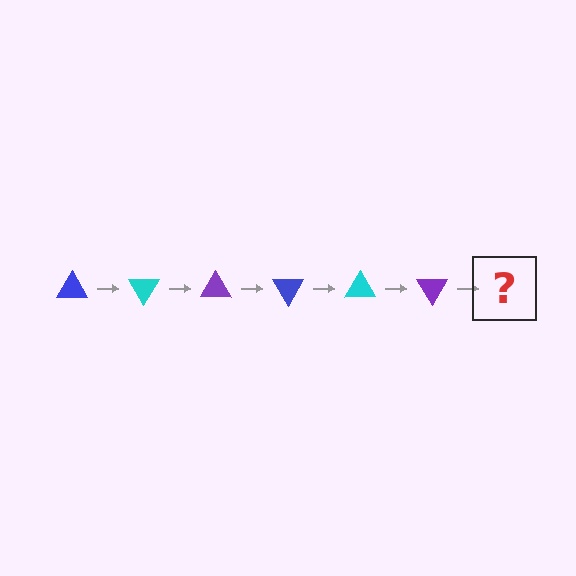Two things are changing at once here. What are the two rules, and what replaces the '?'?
The two rules are that it rotates 60 degrees each step and the color cycles through blue, cyan, and purple. The '?' should be a blue triangle, rotated 360 degrees from the start.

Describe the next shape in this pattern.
It should be a blue triangle, rotated 360 degrees from the start.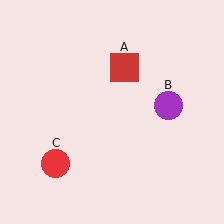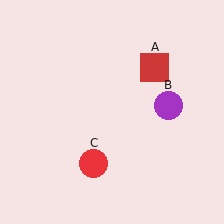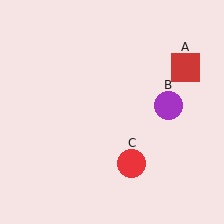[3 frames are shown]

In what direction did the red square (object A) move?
The red square (object A) moved right.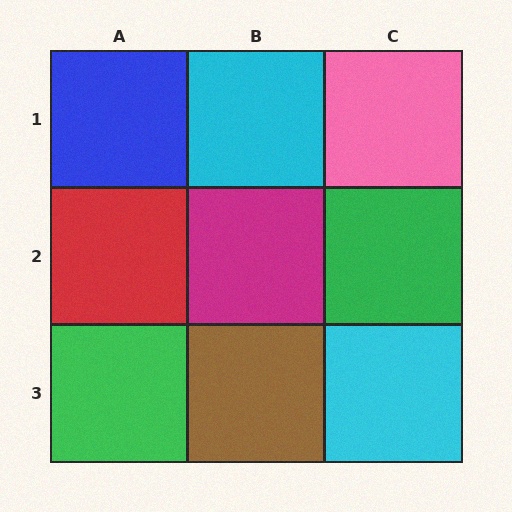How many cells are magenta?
1 cell is magenta.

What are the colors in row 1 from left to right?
Blue, cyan, pink.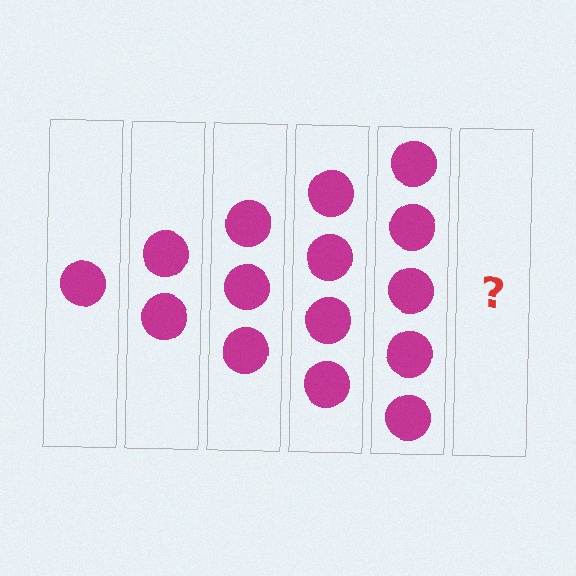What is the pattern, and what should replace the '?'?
The pattern is that each step adds one more circle. The '?' should be 6 circles.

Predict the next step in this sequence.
The next step is 6 circles.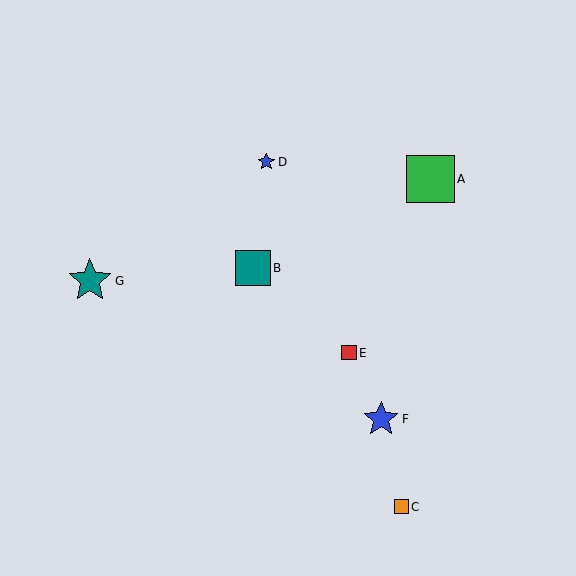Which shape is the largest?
The green square (labeled A) is the largest.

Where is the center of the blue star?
The center of the blue star is at (381, 419).